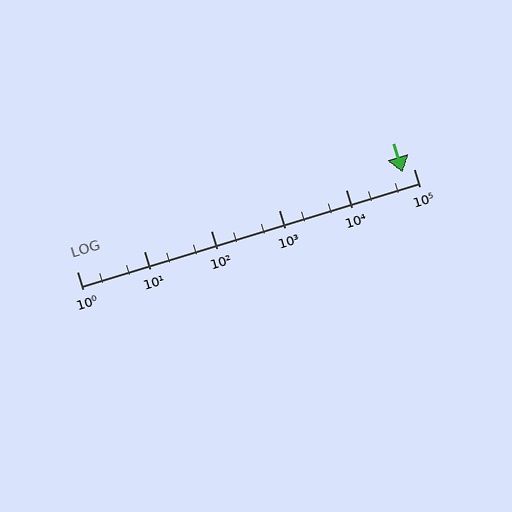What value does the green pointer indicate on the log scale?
The pointer indicates approximately 68000.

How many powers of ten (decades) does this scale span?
The scale spans 5 decades, from 1 to 100000.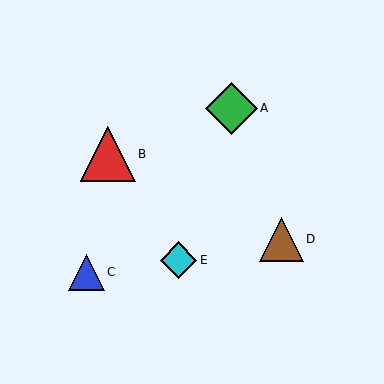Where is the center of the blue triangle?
The center of the blue triangle is at (86, 272).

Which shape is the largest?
The red triangle (labeled B) is the largest.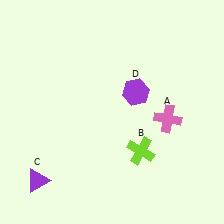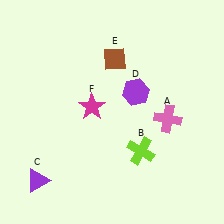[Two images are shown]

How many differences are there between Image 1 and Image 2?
There are 2 differences between the two images.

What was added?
A brown diamond (E), a magenta star (F) were added in Image 2.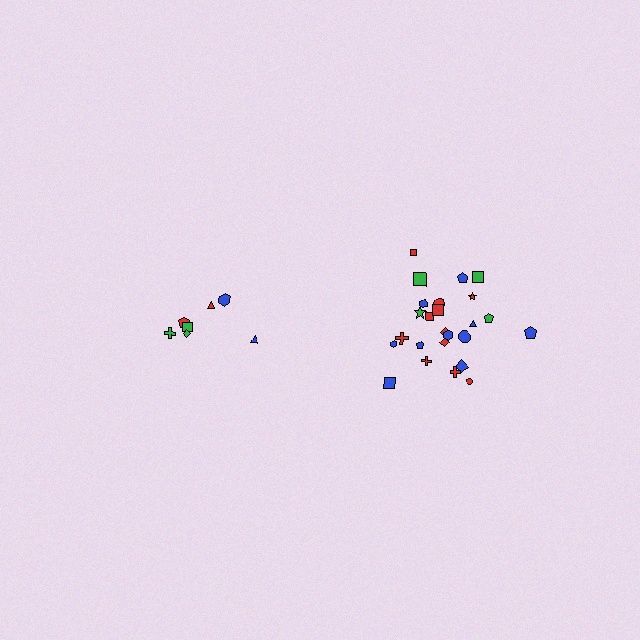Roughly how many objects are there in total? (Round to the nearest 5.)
Roughly 30 objects in total.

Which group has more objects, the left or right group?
The right group.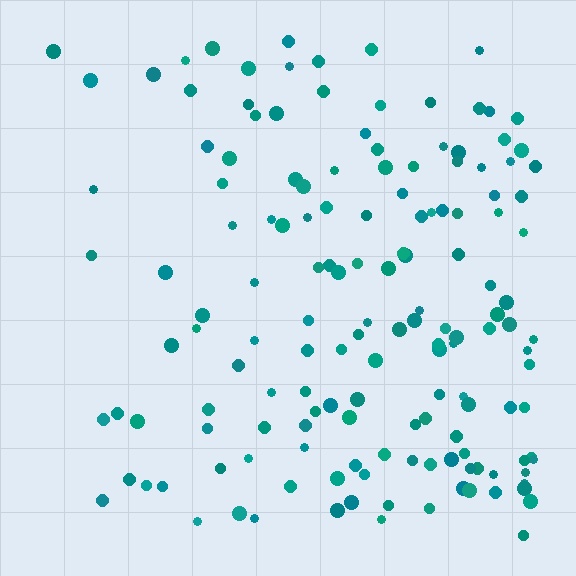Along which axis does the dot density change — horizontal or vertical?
Horizontal.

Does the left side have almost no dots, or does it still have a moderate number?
Still a moderate number, just noticeably fewer than the right.